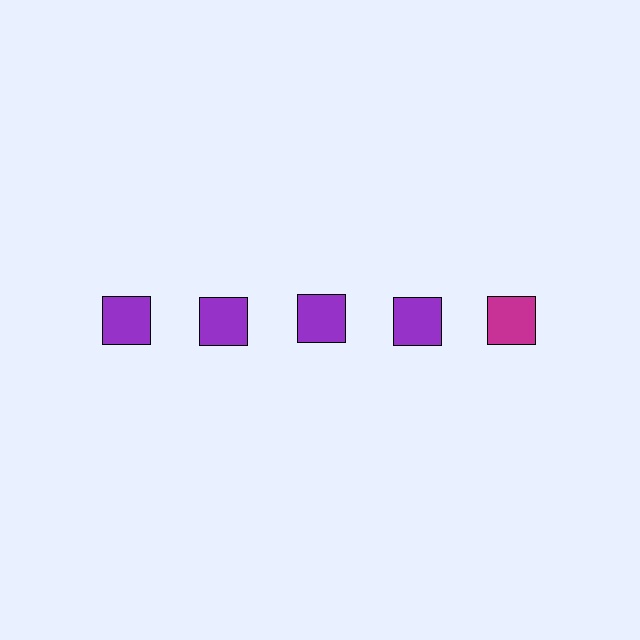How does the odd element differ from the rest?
It has a different color: magenta instead of purple.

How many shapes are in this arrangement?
There are 5 shapes arranged in a grid pattern.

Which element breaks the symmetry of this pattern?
The magenta square in the top row, rightmost column breaks the symmetry. All other shapes are purple squares.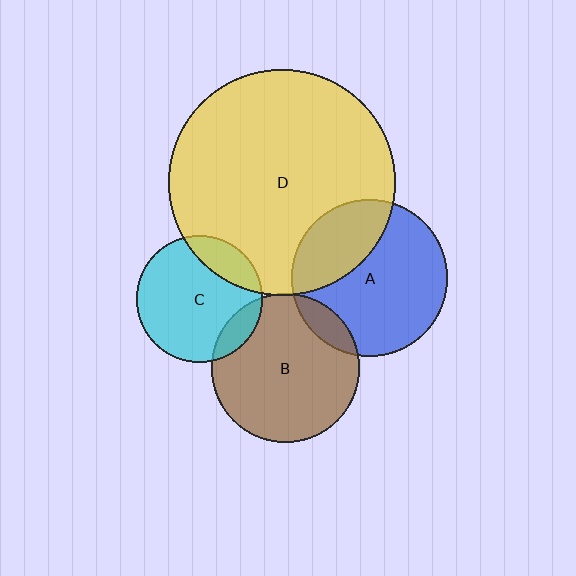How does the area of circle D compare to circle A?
Approximately 2.1 times.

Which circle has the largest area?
Circle D (yellow).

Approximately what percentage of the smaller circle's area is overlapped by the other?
Approximately 20%.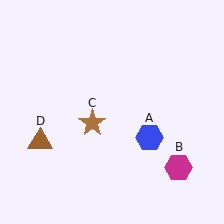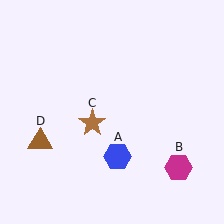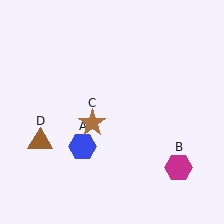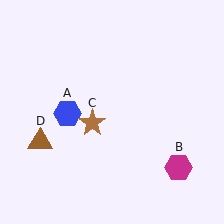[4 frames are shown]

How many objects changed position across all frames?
1 object changed position: blue hexagon (object A).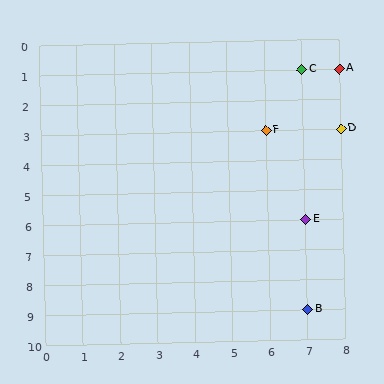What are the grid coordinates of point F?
Point F is at grid coordinates (6, 3).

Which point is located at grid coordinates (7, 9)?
Point B is at (7, 9).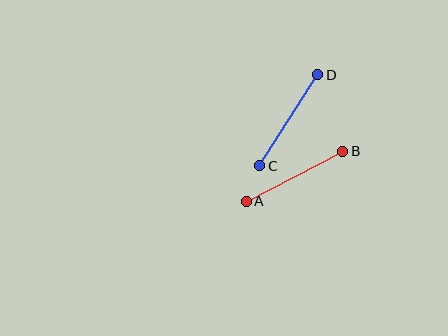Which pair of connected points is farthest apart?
Points A and B are farthest apart.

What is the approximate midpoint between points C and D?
The midpoint is at approximately (289, 120) pixels.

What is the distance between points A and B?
The distance is approximately 109 pixels.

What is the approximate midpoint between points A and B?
The midpoint is at approximately (295, 176) pixels.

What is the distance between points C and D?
The distance is approximately 108 pixels.